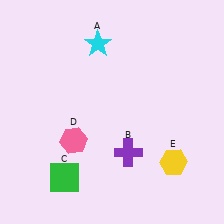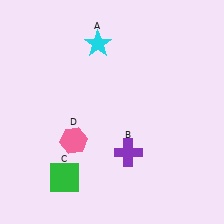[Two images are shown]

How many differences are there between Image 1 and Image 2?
There is 1 difference between the two images.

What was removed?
The yellow hexagon (E) was removed in Image 2.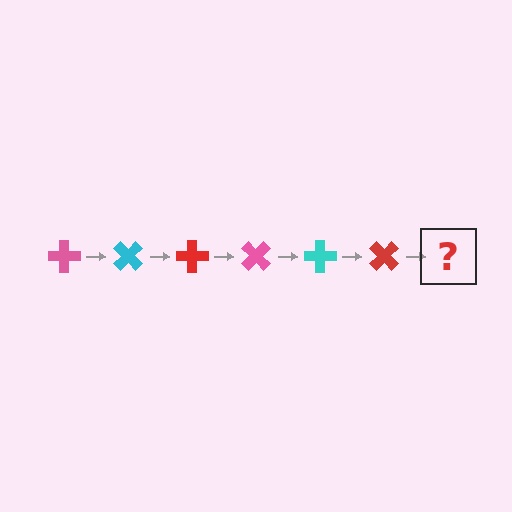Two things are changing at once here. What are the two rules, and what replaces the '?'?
The two rules are that it rotates 45 degrees each step and the color cycles through pink, cyan, and red. The '?' should be a pink cross, rotated 270 degrees from the start.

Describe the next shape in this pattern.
It should be a pink cross, rotated 270 degrees from the start.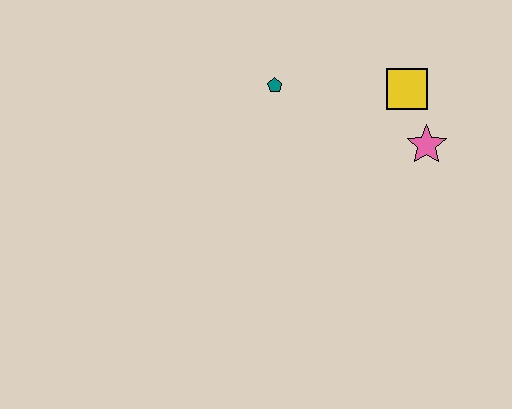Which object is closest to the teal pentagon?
The yellow square is closest to the teal pentagon.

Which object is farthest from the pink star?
The teal pentagon is farthest from the pink star.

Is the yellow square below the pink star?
No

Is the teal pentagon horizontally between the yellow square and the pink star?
No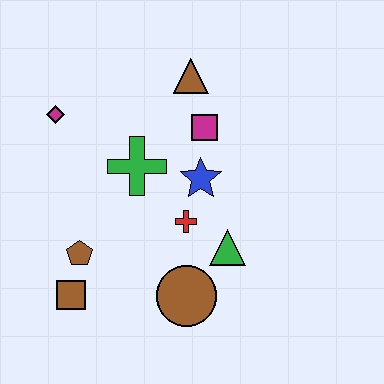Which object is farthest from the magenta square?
The brown square is farthest from the magenta square.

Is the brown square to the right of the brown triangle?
No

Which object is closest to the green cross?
The blue star is closest to the green cross.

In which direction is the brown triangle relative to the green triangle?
The brown triangle is above the green triangle.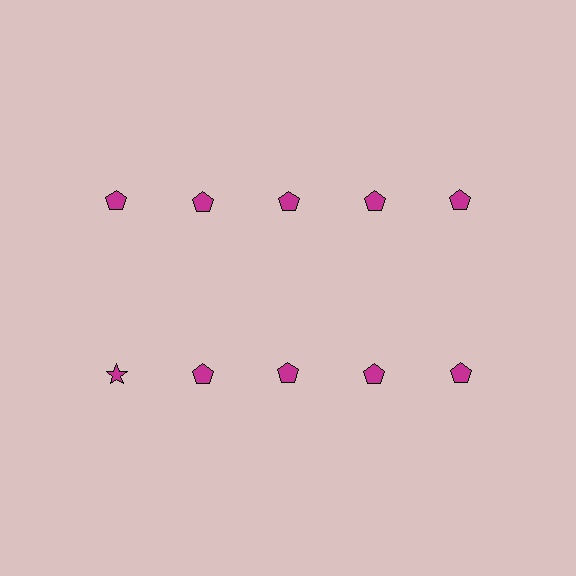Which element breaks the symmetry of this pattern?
The magenta star in the second row, leftmost column breaks the symmetry. All other shapes are magenta pentagons.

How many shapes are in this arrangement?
There are 10 shapes arranged in a grid pattern.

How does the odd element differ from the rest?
It has a different shape: star instead of pentagon.